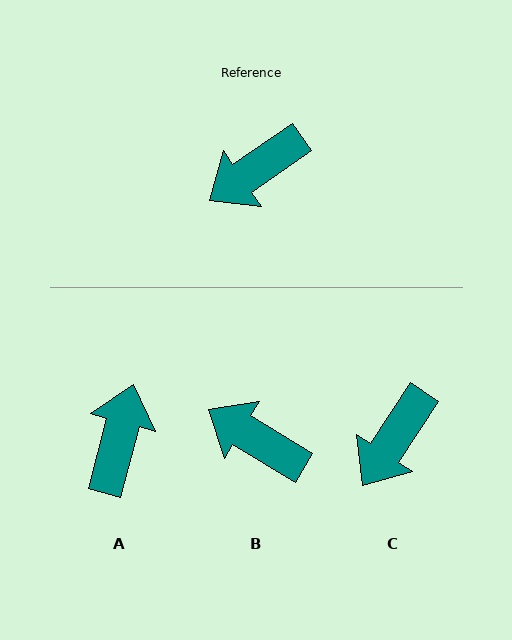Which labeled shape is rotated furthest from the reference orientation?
A, about 140 degrees away.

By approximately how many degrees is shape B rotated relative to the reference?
Approximately 66 degrees clockwise.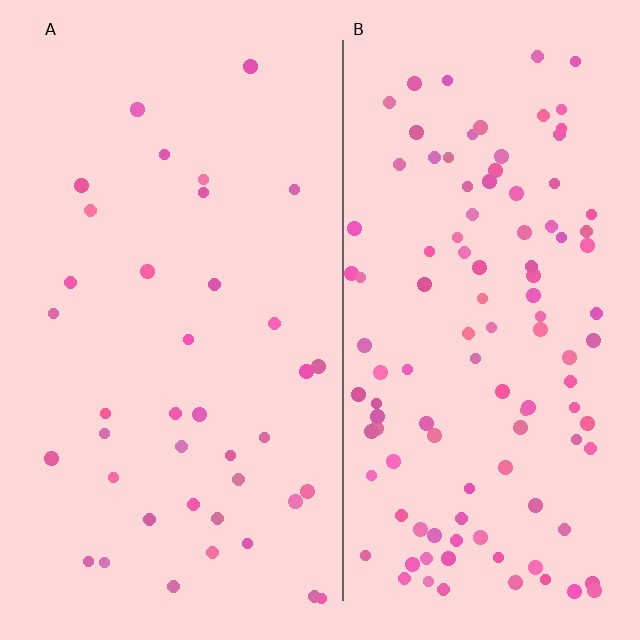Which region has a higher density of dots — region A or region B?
B (the right).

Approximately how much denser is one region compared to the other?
Approximately 2.9× — region B over region A.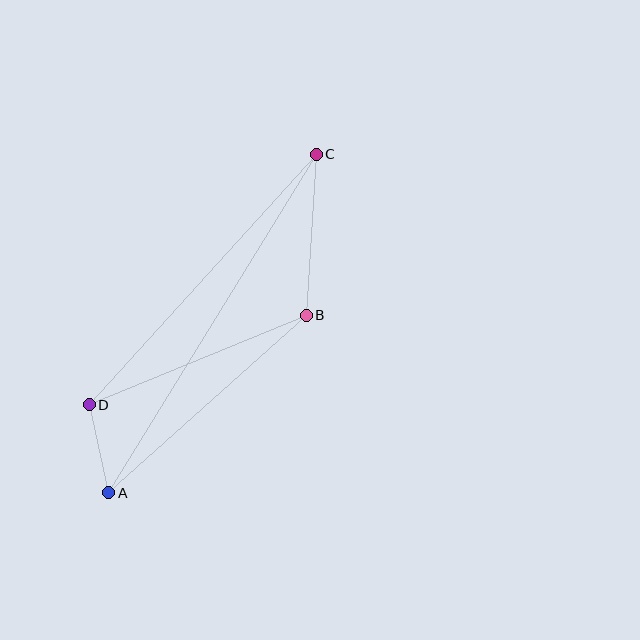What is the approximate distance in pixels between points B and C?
The distance between B and C is approximately 162 pixels.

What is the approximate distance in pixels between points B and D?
The distance between B and D is approximately 235 pixels.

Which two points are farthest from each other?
Points A and C are farthest from each other.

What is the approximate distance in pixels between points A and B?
The distance between A and B is approximately 265 pixels.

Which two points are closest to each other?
Points A and D are closest to each other.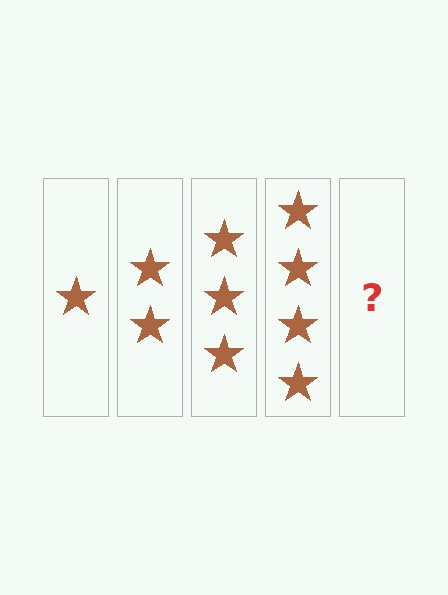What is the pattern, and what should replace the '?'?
The pattern is that each step adds one more star. The '?' should be 5 stars.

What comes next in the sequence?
The next element should be 5 stars.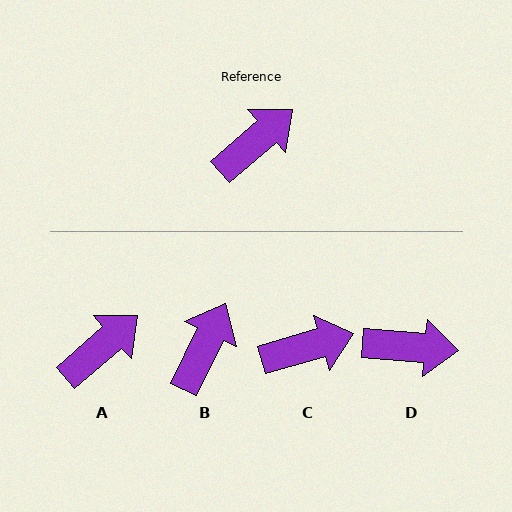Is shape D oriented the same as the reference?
No, it is off by about 46 degrees.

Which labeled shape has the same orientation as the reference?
A.